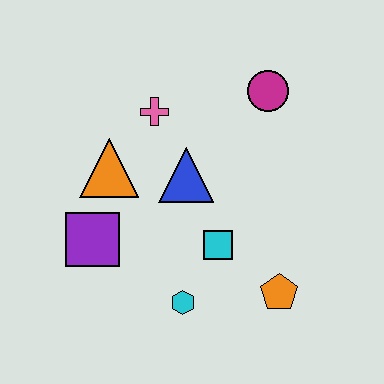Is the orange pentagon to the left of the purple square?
No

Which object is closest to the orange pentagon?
The cyan square is closest to the orange pentagon.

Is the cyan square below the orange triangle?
Yes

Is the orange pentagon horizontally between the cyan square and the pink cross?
No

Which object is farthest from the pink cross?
The orange pentagon is farthest from the pink cross.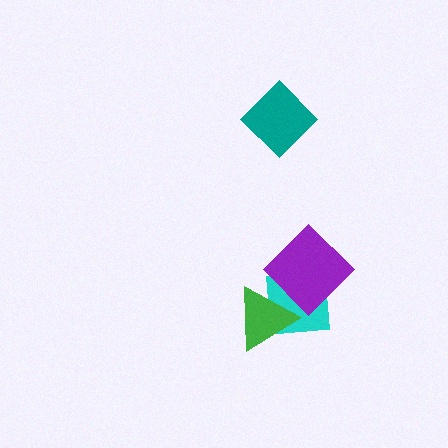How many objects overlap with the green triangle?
2 objects overlap with the green triangle.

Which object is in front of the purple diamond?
The green triangle is in front of the purple diamond.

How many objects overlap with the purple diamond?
2 objects overlap with the purple diamond.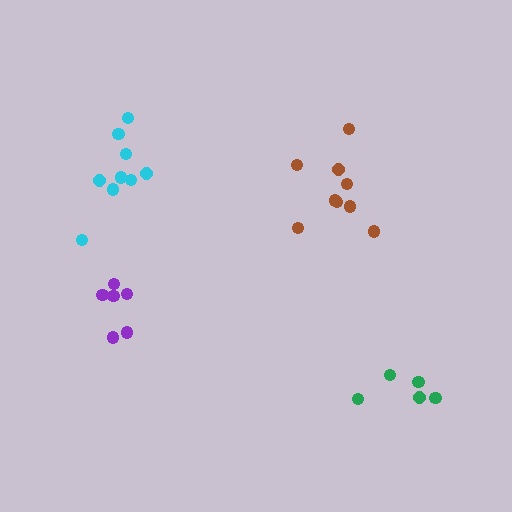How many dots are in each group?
Group 1: 5 dots, Group 2: 6 dots, Group 3: 9 dots, Group 4: 9 dots (29 total).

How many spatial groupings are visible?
There are 4 spatial groupings.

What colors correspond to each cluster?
The clusters are colored: green, purple, brown, cyan.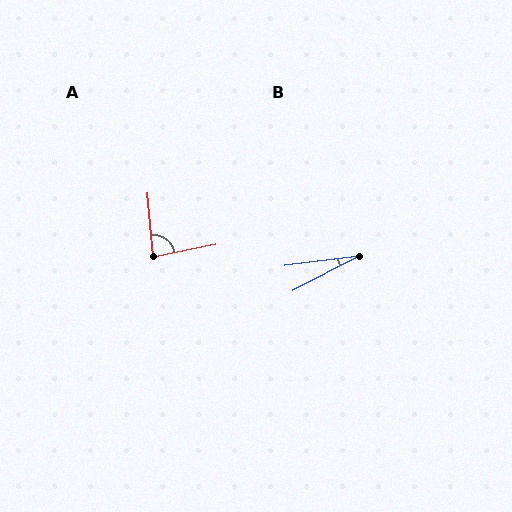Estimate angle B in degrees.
Approximately 20 degrees.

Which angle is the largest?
A, at approximately 83 degrees.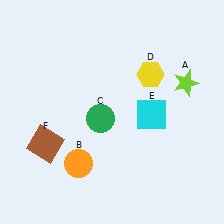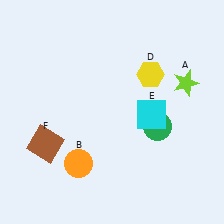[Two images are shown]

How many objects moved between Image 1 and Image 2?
1 object moved between the two images.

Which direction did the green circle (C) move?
The green circle (C) moved right.